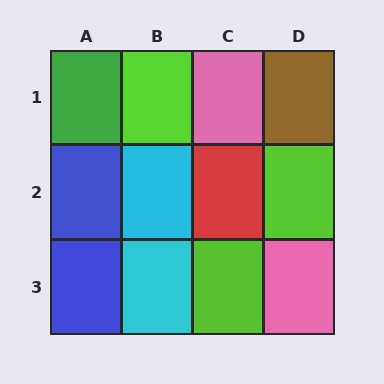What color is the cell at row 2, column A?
Blue.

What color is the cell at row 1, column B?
Lime.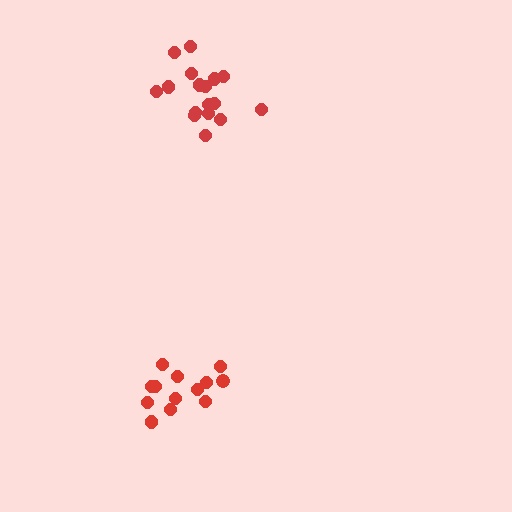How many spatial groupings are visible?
There are 2 spatial groupings.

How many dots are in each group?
Group 1: 13 dots, Group 2: 17 dots (30 total).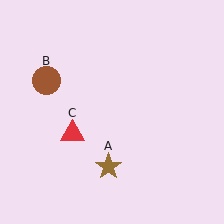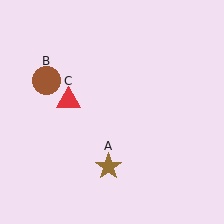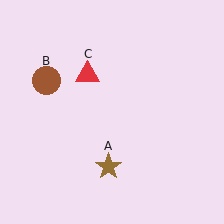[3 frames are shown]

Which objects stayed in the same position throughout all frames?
Brown star (object A) and brown circle (object B) remained stationary.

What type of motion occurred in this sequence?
The red triangle (object C) rotated clockwise around the center of the scene.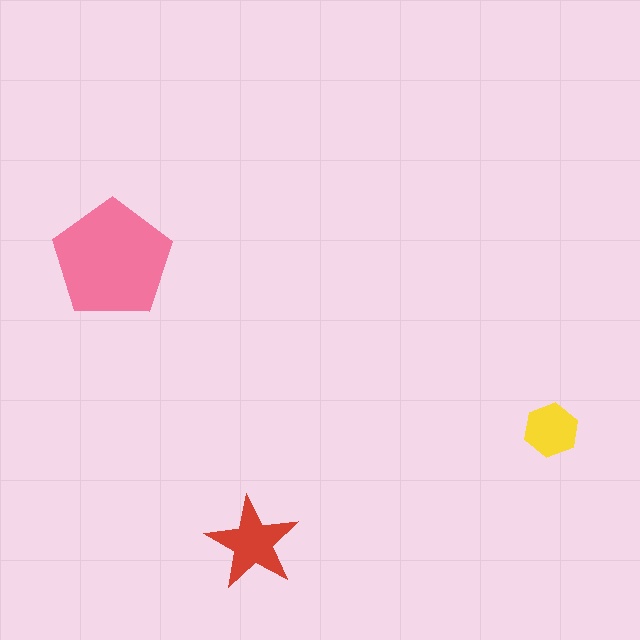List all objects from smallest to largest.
The yellow hexagon, the red star, the pink pentagon.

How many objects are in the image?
There are 3 objects in the image.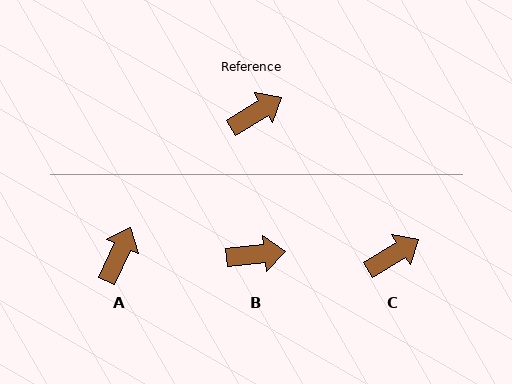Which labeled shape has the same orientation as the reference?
C.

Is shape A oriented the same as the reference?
No, it is off by about 34 degrees.